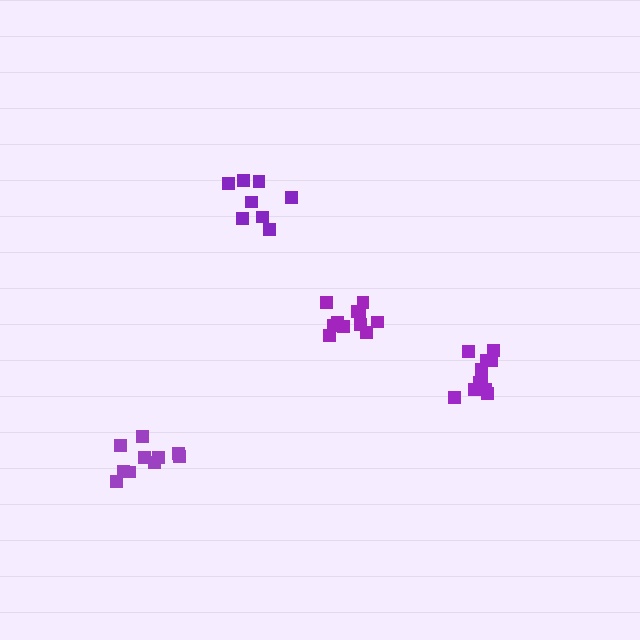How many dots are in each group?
Group 1: 10 dots, Group 2: 8 dots, Group 3: 11 dots, Group 4: 11 dots (40 total).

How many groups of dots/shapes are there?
There are 4 groups.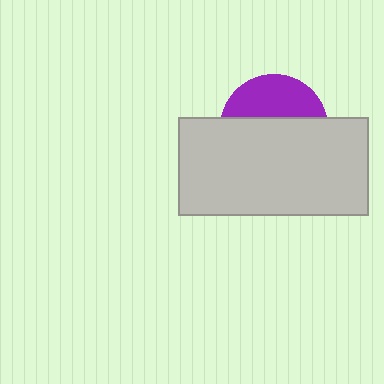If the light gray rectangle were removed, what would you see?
You would see the complete purple circle.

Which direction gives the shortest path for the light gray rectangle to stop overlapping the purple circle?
Moving down gives the shortest separation.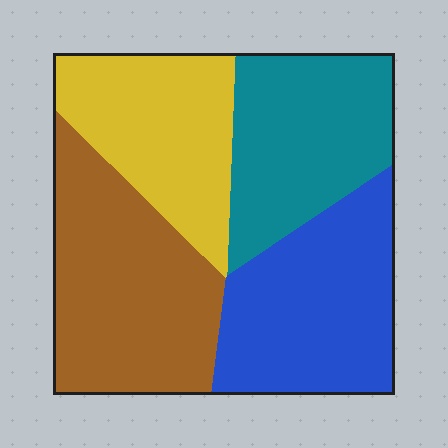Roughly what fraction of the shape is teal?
Teal covers about 25% of the shape.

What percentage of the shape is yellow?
Yellow covers about 20% of the shape.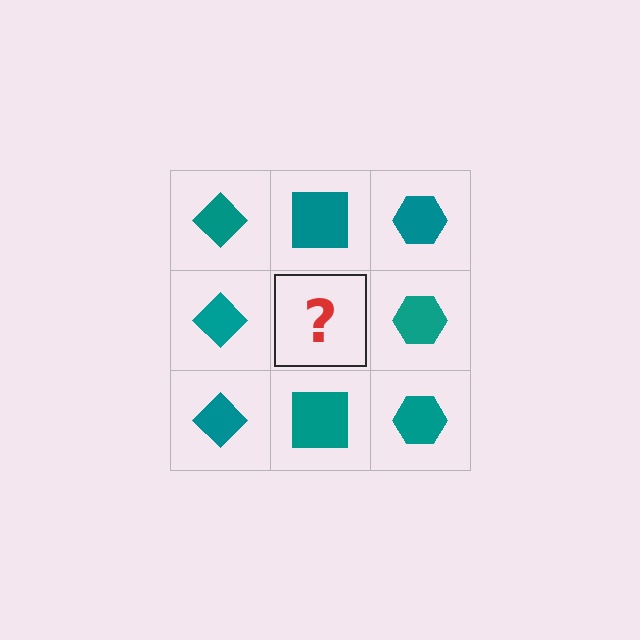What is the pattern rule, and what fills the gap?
The rule is that each column has a consistent shape. The gap should be filled with a teal square.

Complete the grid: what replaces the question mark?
The question mark should be replaced with a teal square.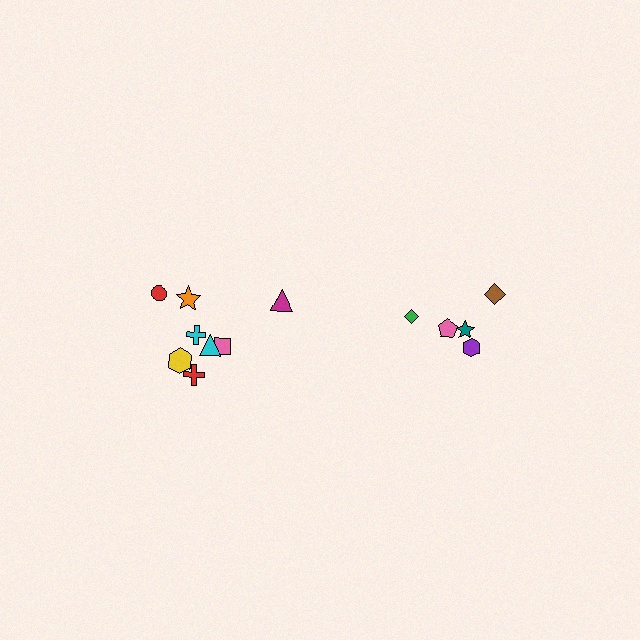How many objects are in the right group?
There are 5 objects.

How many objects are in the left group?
There are 8 objects.